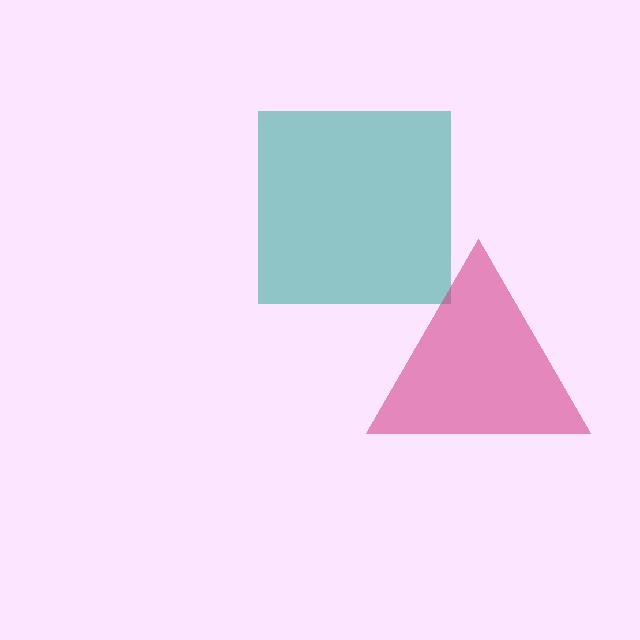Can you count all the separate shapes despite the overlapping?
Yes, there are 2 separate shapes.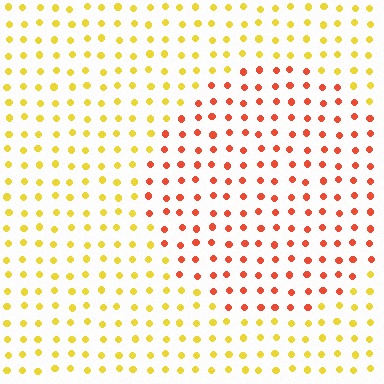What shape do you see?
I see a circle.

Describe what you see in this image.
The image is filled with small yellow elements in a uniform arrangement. A circle-shaped region is visible where the elements are tinted to a slightly different hue, forming a subtle color boundary.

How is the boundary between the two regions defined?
The boundary is defined purely by a slight shift in hue (about 46 degrees). Spacing, size, and orientation are identical on both sides.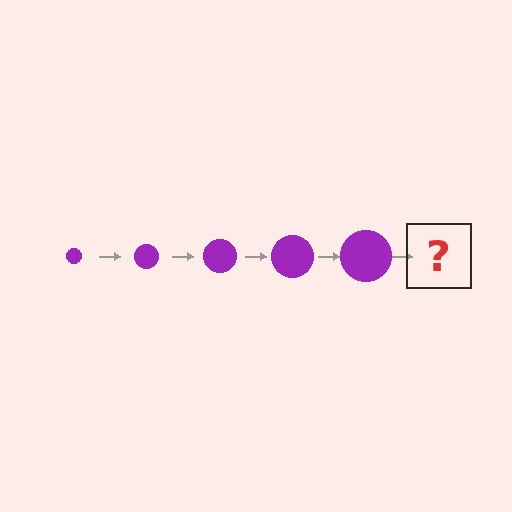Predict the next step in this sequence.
The next step is a purple circle, larger than the previous one.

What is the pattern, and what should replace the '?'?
The pattern is that the circle gets progressively larger each step. The '?' should be a purple circle, larger than the previous one.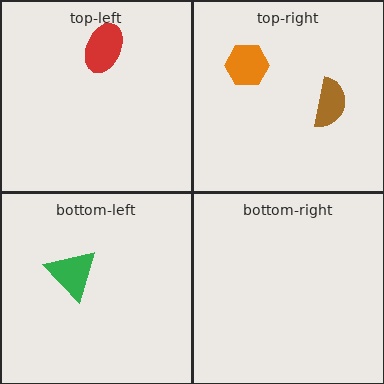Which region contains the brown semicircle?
The top-right region.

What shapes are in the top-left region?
The red ellipse.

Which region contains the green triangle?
The bottom-left region.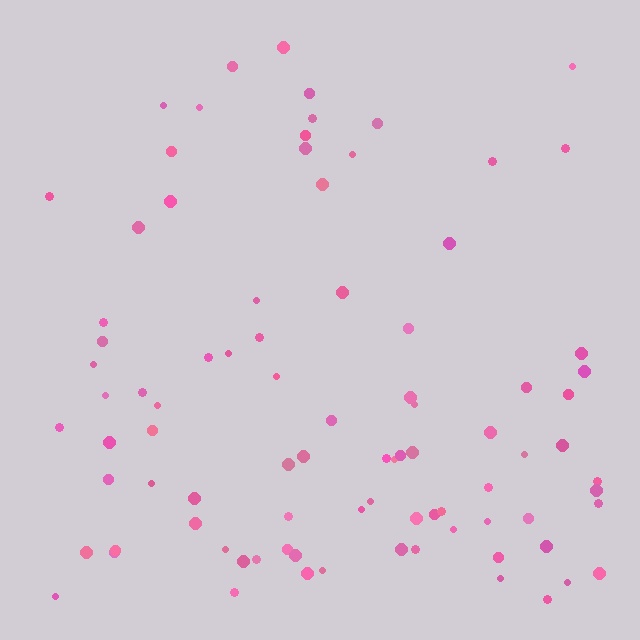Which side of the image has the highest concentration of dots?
The bottom.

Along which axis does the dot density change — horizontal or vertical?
Vertical.